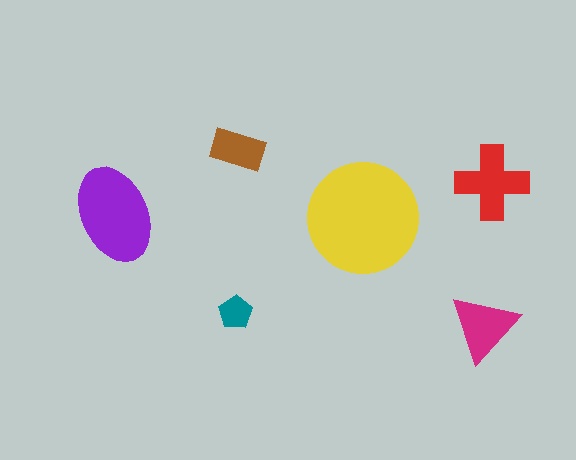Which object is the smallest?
The teal pentagon.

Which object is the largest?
The yellow circle.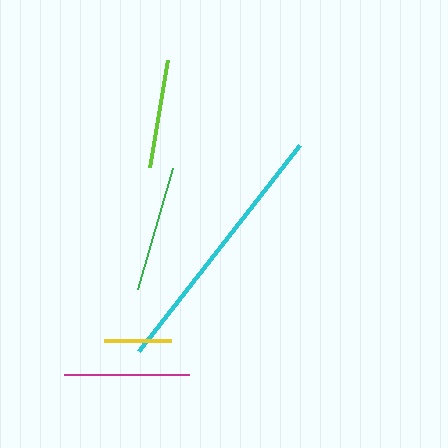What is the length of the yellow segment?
The yellow segment is approximately 67 pixels long.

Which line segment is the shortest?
The yellow line is the shortest at approximately 67 pixels.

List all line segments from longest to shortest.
From longest to shortest: cyan, green, magenta, lime, yellow.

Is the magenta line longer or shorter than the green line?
The green line is longer than the magenta line.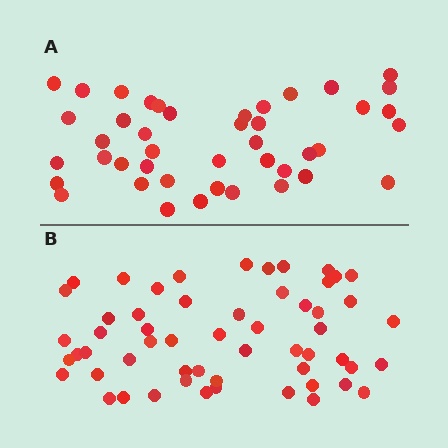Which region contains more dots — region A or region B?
Region B (the bottom region) has more dots.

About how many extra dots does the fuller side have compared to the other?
Region B has approximately 15 more dots than region A.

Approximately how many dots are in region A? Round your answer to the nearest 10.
About 40 dots. (The exact count is 43, which rounds to 40.)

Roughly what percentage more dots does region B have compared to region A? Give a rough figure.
About 30% more.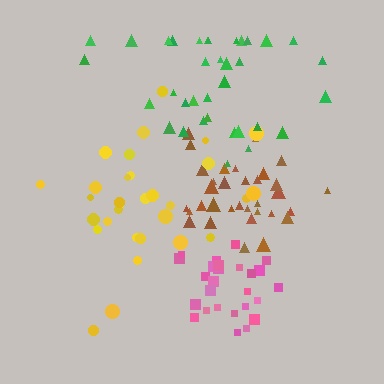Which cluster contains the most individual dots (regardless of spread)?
Green (35).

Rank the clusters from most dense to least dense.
brown, pink, yellow, green.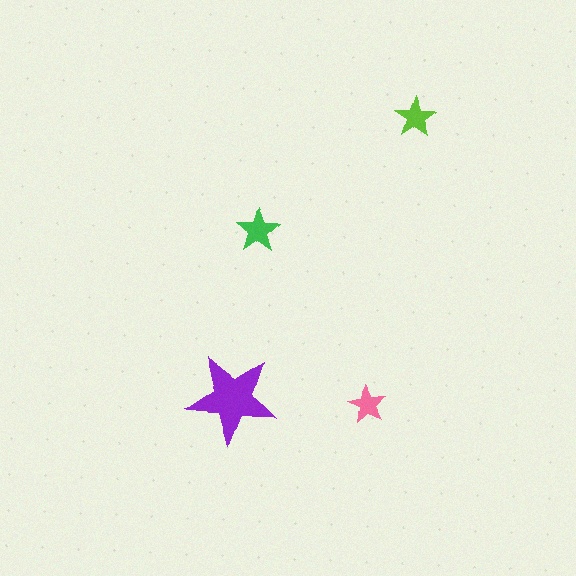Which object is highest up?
The lime star is topmost.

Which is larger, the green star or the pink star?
The green one.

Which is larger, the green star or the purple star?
The purple one.